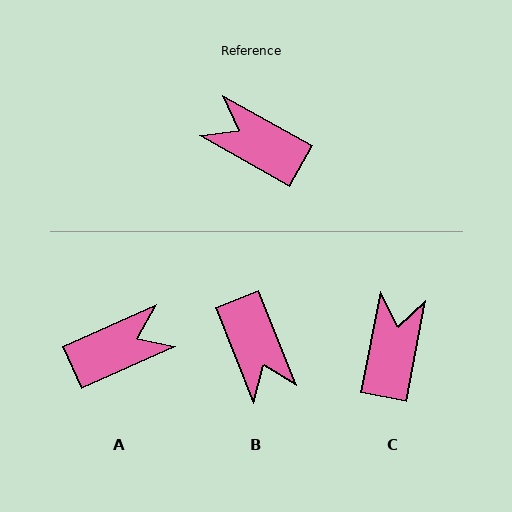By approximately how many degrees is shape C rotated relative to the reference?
Approximately 72 degrees clockwise.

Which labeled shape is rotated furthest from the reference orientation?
B, about 141 degrees away.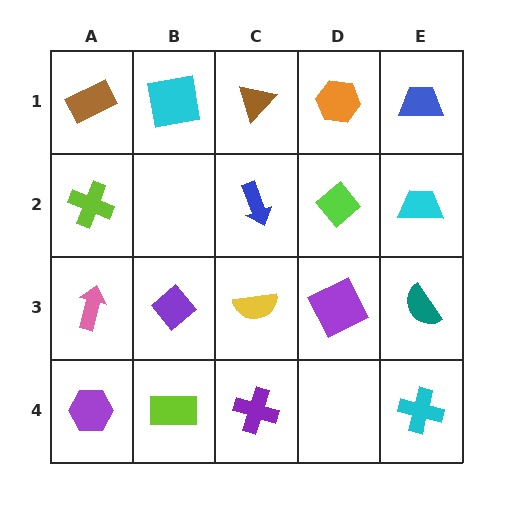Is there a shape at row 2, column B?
No, that cell is empty.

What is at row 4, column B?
A lime rectangle.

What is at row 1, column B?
A cyan square.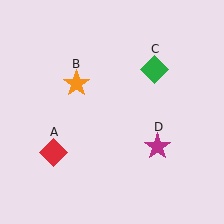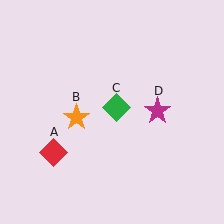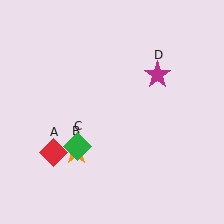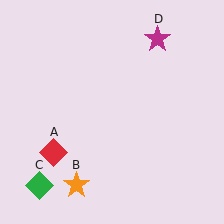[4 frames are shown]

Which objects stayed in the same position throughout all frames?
Red diamond (object A) remained stationary.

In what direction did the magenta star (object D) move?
The magenta star (object D) moved up.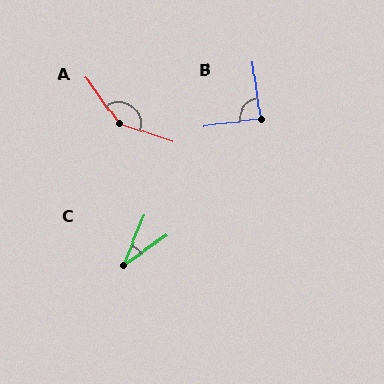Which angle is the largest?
A, at approximately 143 degrees.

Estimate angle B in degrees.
Approximately 89 degrees.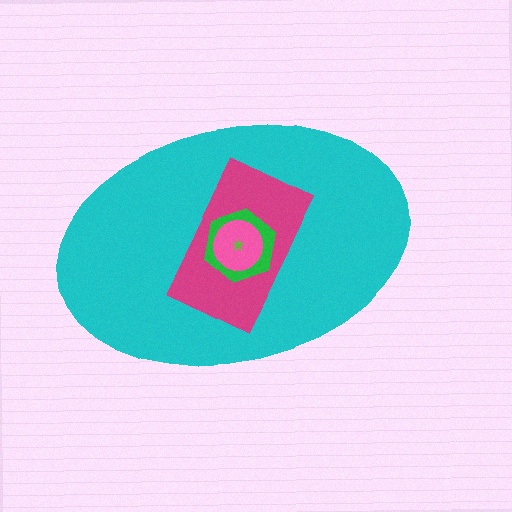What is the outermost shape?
The cyan ellipse.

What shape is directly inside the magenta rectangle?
The green hexagon.